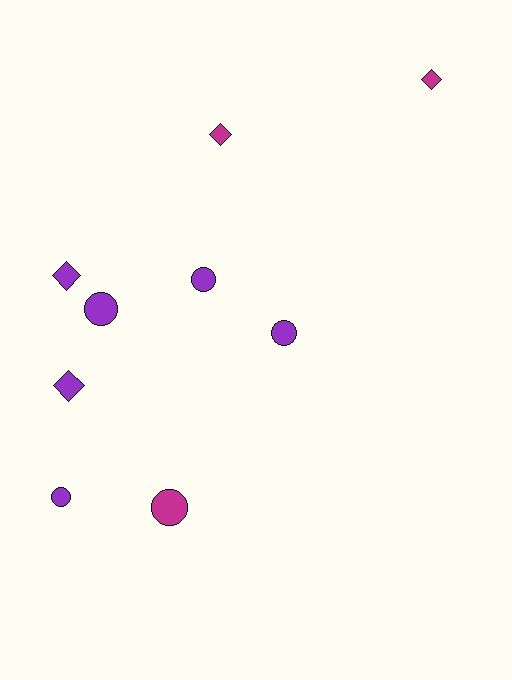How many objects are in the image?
There are 9 objects.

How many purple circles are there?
There are 4 purple circles.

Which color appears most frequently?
Purple, with 6 objects.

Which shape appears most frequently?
Circle, with 5 objects.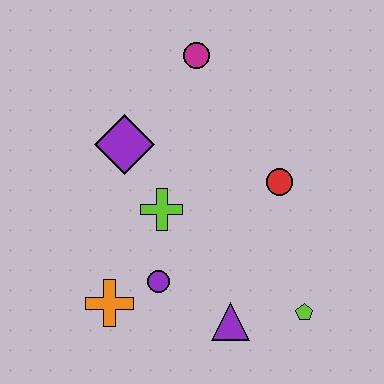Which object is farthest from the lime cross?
The lime pentagon is farthest from the lime cross.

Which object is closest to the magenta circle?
The purple diamond is closest to the magenta circle.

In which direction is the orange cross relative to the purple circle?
The orange cross is to the left of the purple circle.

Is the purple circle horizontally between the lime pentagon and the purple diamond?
Yes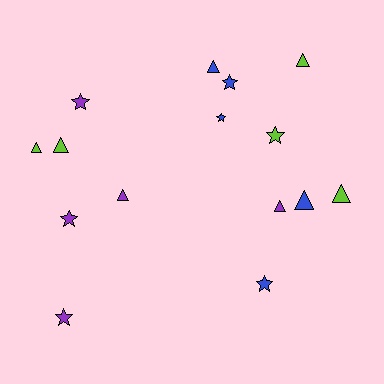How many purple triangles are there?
There are 2 purple triangles.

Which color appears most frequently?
Blue, with 5 objects.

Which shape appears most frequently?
Triangle, with 8 objects.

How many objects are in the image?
There are 15 objects.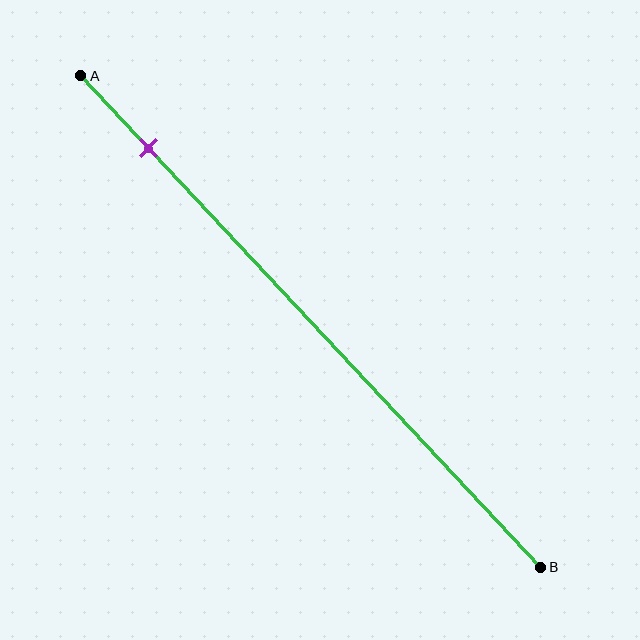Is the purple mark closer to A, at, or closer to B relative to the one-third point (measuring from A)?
The purple mark is closer to point A than the one-third point of segment AB.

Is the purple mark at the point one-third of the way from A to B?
No, the mark is at about 15% from A, not at the 33% one-third point.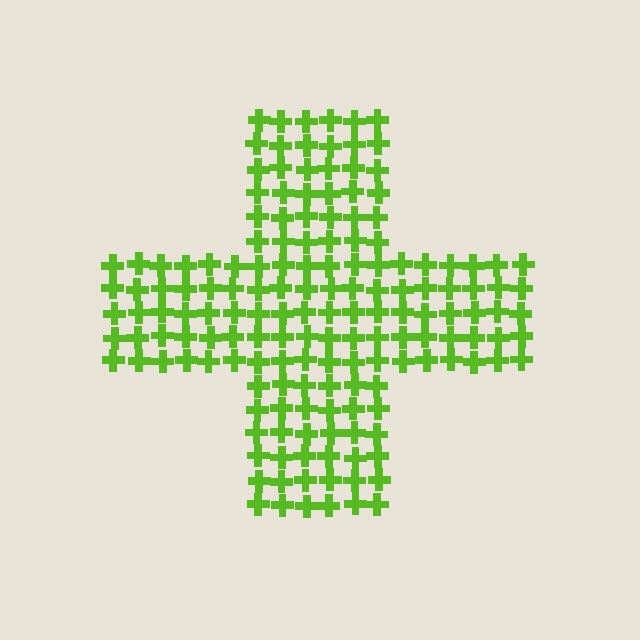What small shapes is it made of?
It is made of small crosses.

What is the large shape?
The large shape is a cross.